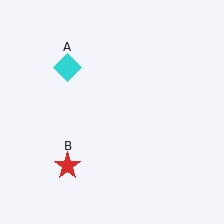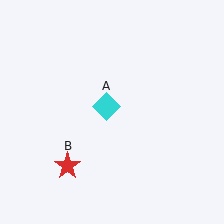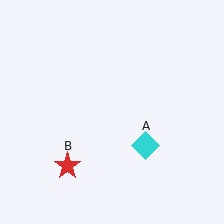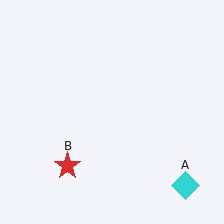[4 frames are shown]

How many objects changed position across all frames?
1 object changed position: cyan diamond (object A).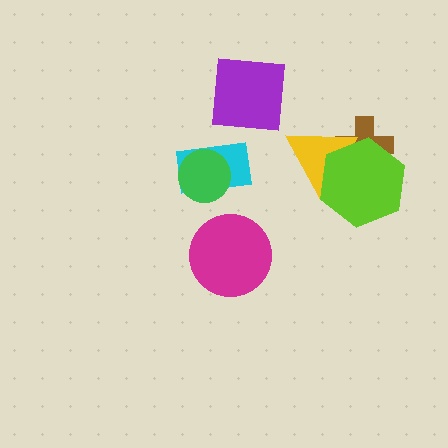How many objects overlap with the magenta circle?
0 objects overlap with the magenta circle.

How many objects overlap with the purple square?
0 objects overlap with the purple square.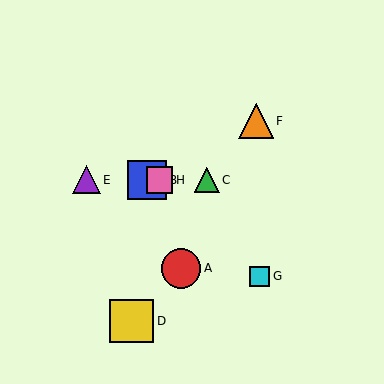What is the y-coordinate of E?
Object E is at y≈180.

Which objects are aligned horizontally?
Objects B, C, E, H are aligned horizontally.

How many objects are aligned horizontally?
4 objects (B, C, E, H) are aligned horizontally.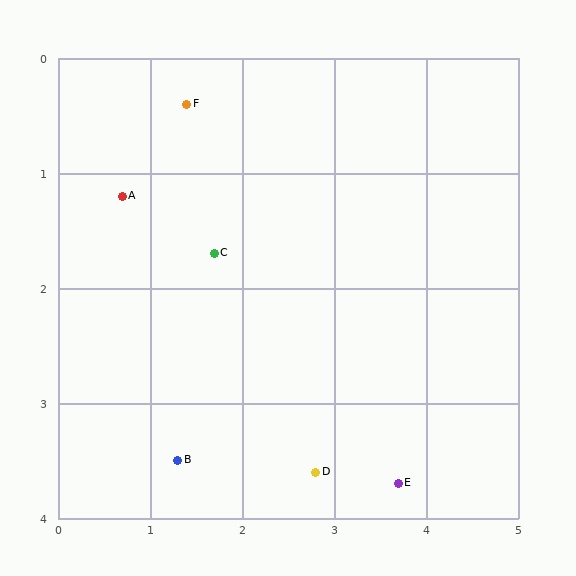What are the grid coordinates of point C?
Point C is at approximately (1.7, 1.7).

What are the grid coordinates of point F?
Point F is at approximately (1.4, 0.4).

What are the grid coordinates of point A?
Point A is at approximately (0.7, 1.2).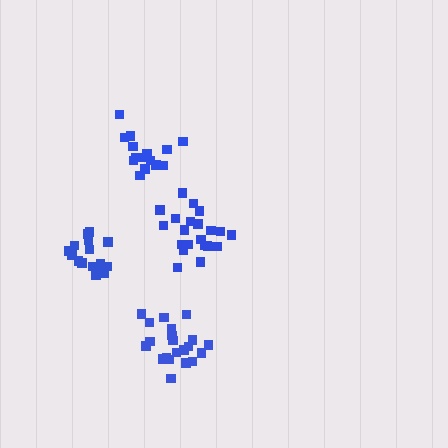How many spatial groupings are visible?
There are 4 spatial groupings.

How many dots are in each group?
Group 1: 21 dots, Group 2: 15 dots, Group 3: 18 dots, Group 4: 21 dots (75 total).